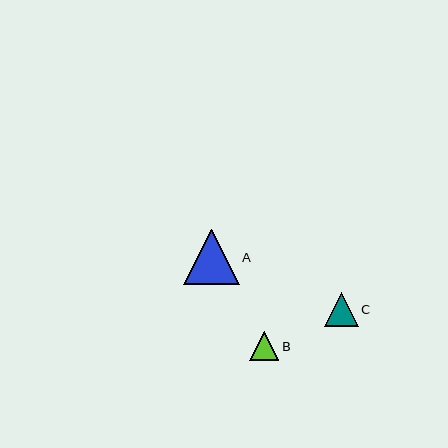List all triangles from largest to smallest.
From largest to smallest: A, C, B.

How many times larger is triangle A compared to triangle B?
Triangle A is approximately 1.9 times the size of triangle B.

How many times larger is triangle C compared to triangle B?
Triangle C is approximately 1.2 times the size of triangle B.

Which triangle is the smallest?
Triangle B is the smallest with a size of approximately 29 pixels.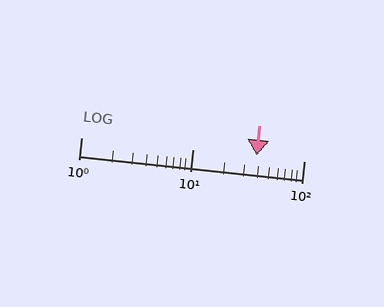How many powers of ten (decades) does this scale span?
The scale spans 2 decades, from 1 to 100.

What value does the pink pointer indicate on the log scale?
The pointer indicates approximately 38.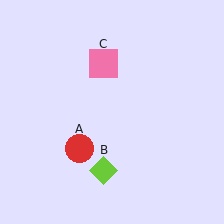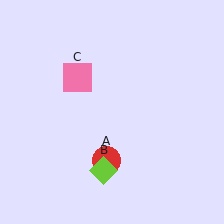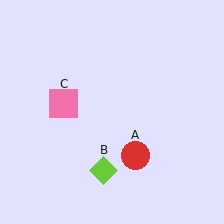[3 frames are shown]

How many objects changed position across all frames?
2 objects changed position: red circle (object A), pink square (object C).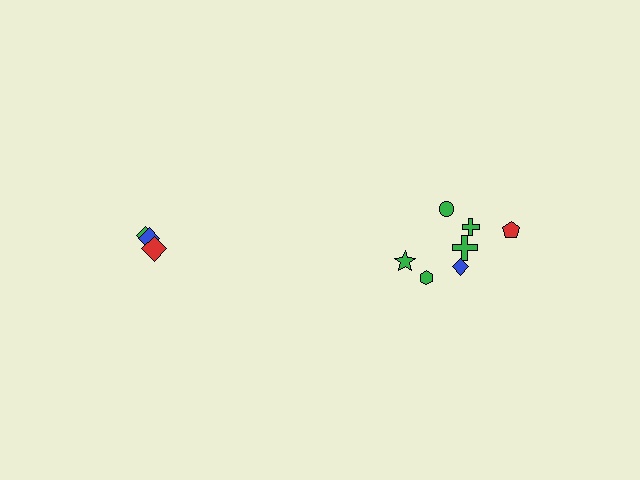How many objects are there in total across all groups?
There are 10 objects.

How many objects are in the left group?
There are 3 objects.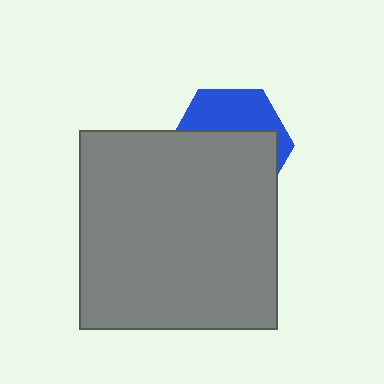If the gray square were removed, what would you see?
You would see the complete blue hexagon.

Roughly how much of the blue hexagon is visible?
A small part of it is visible (roughly 37%).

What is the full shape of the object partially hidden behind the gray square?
The partially hidden object is a blue hexagon.